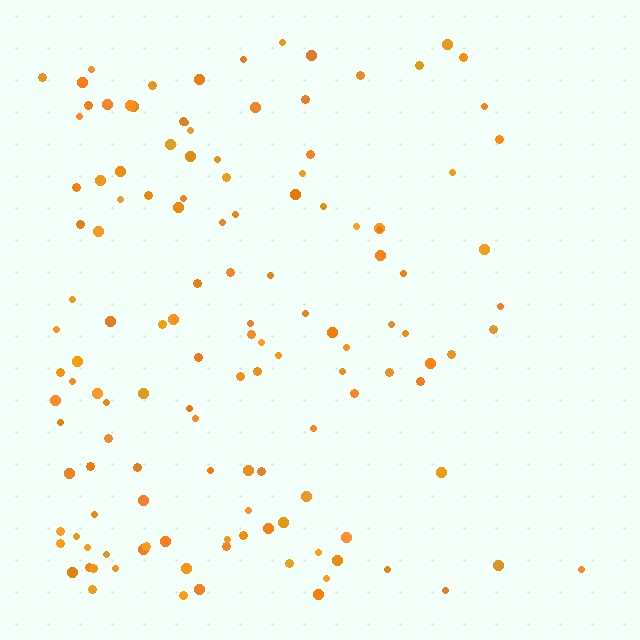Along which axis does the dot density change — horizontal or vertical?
Horizontal.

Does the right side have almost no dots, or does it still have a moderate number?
Still a moderate number, just noticeably fewer than the left.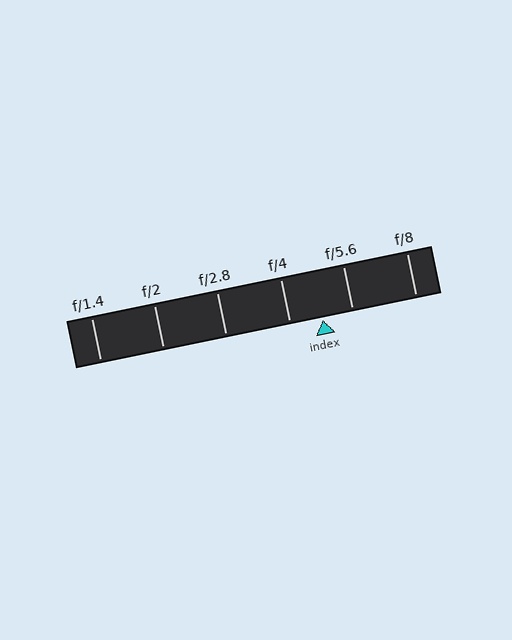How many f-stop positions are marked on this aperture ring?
There are 6 f-stop positions marked.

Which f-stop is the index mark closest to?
The index mark is closest to f/5.6.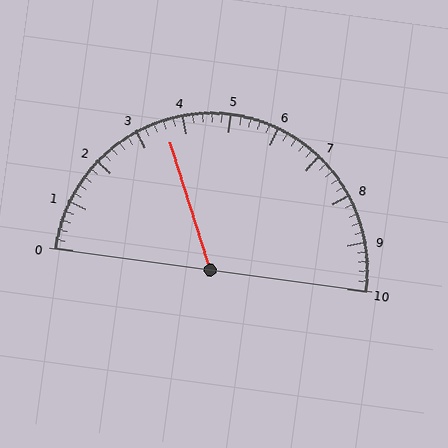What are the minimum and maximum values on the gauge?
The gauge ranges from 0 to 10.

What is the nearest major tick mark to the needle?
The nearest major tick mark is 4.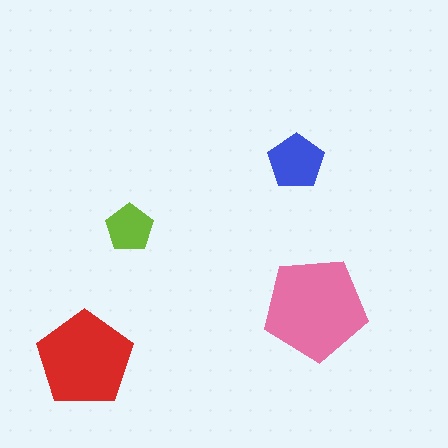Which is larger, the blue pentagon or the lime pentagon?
The blue one.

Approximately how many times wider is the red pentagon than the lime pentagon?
About 2 times wider.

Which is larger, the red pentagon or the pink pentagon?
The pink one.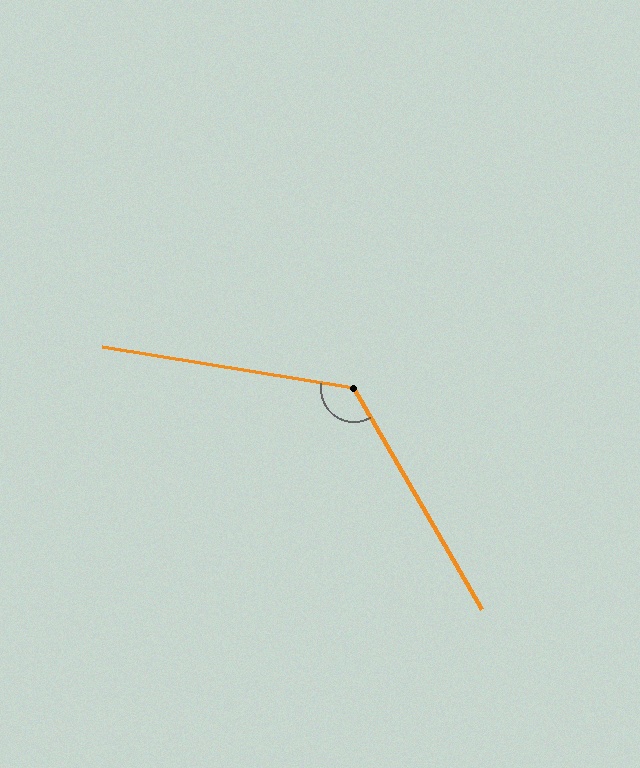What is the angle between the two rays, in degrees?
Approximately 129 degrees.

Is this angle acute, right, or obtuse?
It is obtuse.